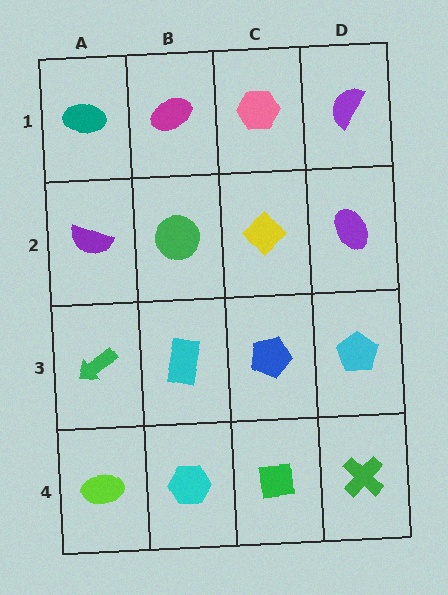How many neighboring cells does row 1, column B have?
3.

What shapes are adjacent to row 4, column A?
A green arrow (row 3, column A), a cyan hexagon (row 4, column B).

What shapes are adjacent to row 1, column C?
A yellow diamond (row 2, column C), a magenta ellipse (row 1, column B), a purple semicircle (row 1, column D).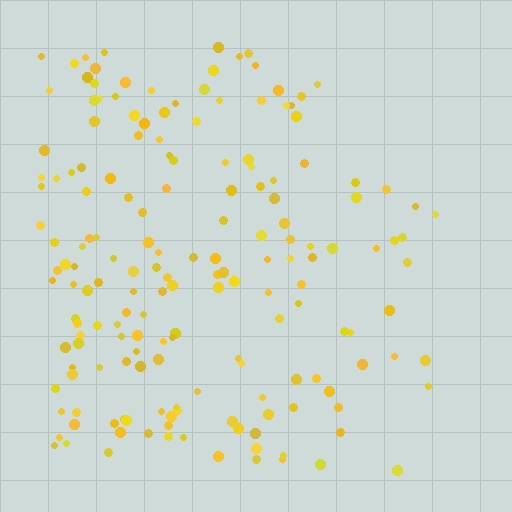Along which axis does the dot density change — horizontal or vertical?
Horizontal.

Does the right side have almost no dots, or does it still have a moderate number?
Still a moderate number, just noticeably fewer than the left.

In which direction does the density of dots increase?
From right to left, with the left side densest.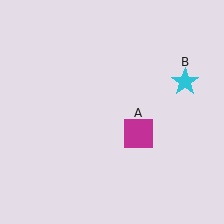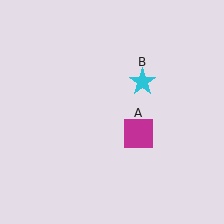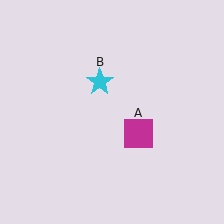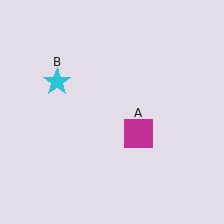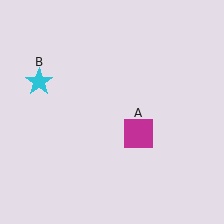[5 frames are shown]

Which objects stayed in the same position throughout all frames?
Magenta square (object A) remained stationary.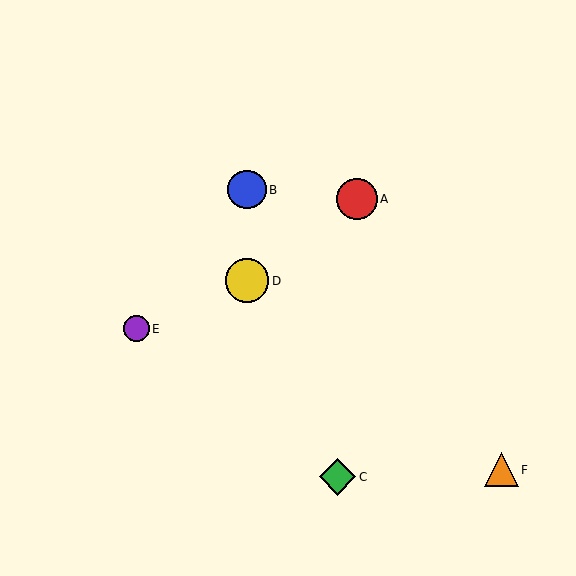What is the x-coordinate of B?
Object B is at x≈247.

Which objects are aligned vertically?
Objects B, D are aligned vertically.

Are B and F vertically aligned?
No, B is at x≈247 and F is at x≈501.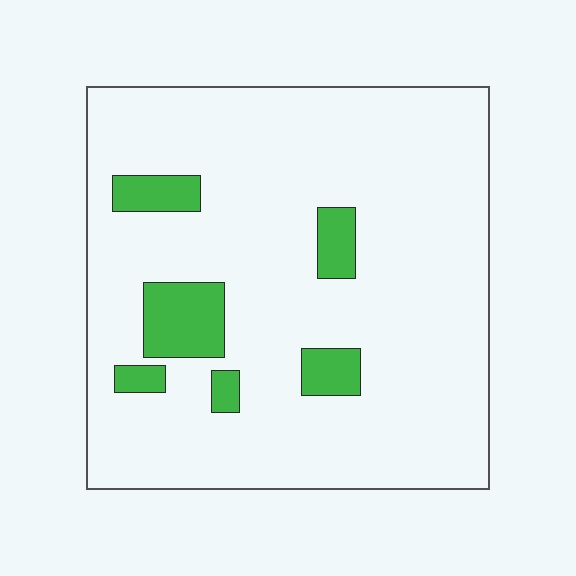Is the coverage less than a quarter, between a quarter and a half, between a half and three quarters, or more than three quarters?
Less than a quarter.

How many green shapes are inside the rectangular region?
6.